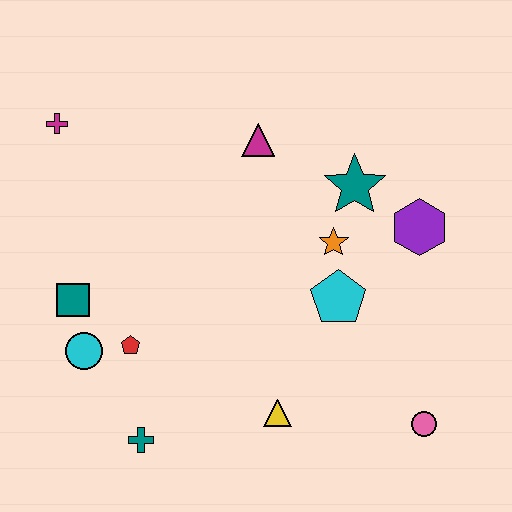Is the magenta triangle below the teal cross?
No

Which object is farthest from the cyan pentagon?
The magenta cross is farthest from the cyan pentagon.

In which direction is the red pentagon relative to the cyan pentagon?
The red pentagon is to the left of the cyan pentagon.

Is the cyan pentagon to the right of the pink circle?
No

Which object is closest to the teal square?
The cyan circle is closest to the teal square.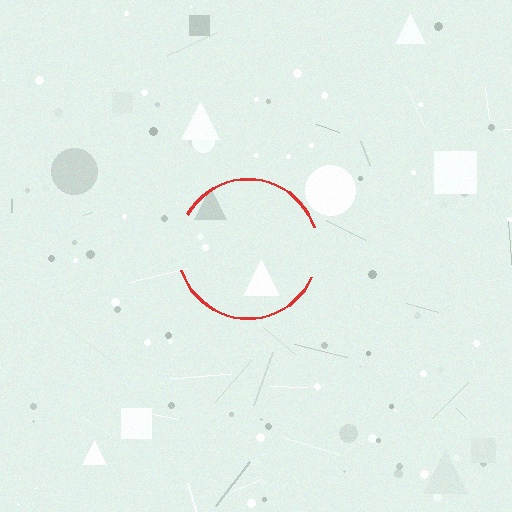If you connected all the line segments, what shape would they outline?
They would outline a circle.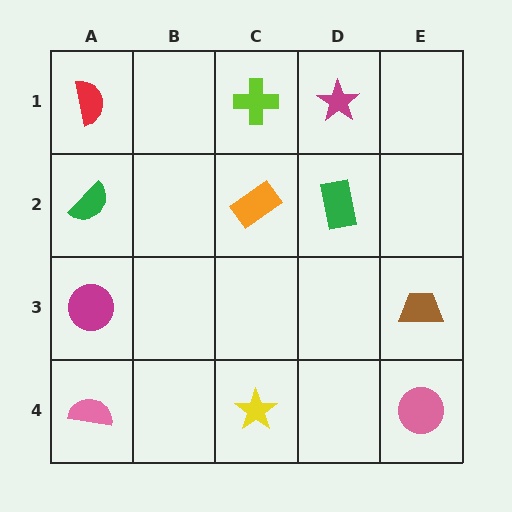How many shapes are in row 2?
3 shapes.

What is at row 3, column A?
A magenta circle.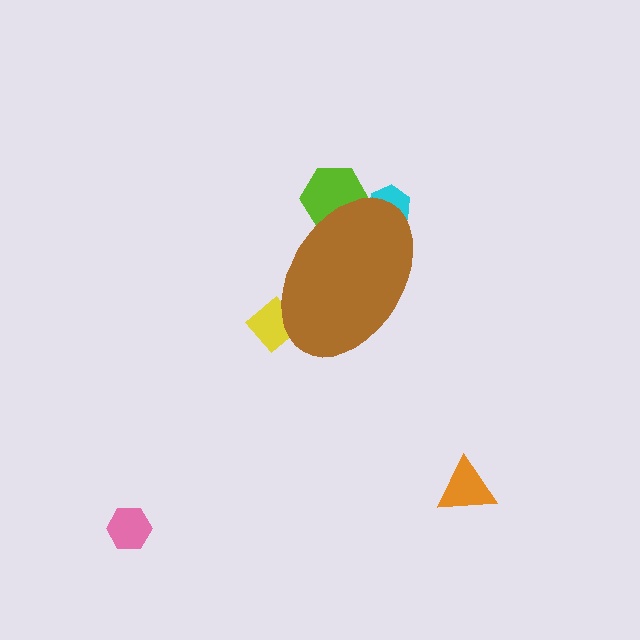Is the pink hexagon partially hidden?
No, the pink hexagon is fully visible.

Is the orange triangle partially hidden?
No, the orange triangle is fully visible.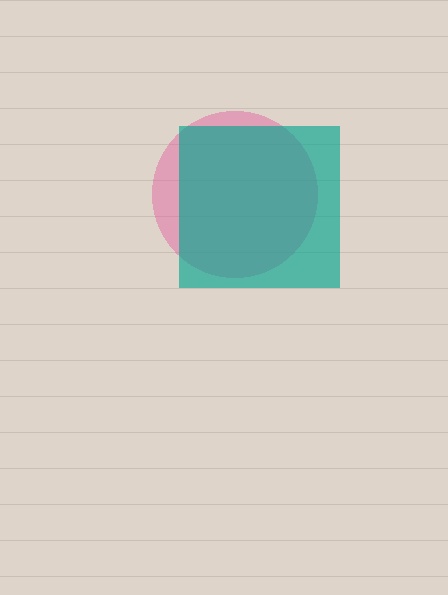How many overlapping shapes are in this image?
There are 2 overlapping shapes in the image.